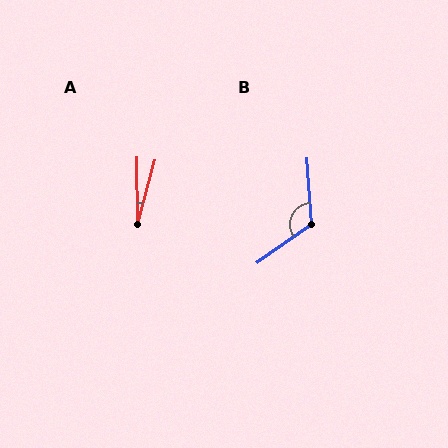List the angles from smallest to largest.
A (16°), B (121°).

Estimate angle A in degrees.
Approximately 16 degrees.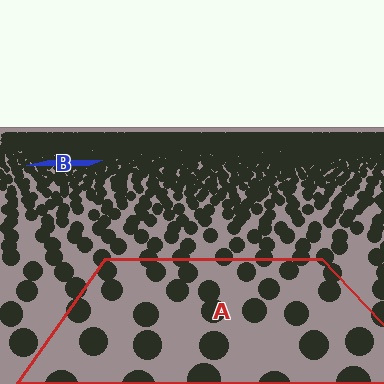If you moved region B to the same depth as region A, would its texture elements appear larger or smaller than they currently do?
They would appear larger. At a closer depth, the same texture elements are projected at a bigger on-screen size.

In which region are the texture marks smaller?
The texture marks are smaller in region B, because it is farther away.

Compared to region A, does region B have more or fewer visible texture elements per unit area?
Region B has more texture elements per unit area — they are packed more densely because it is farther away.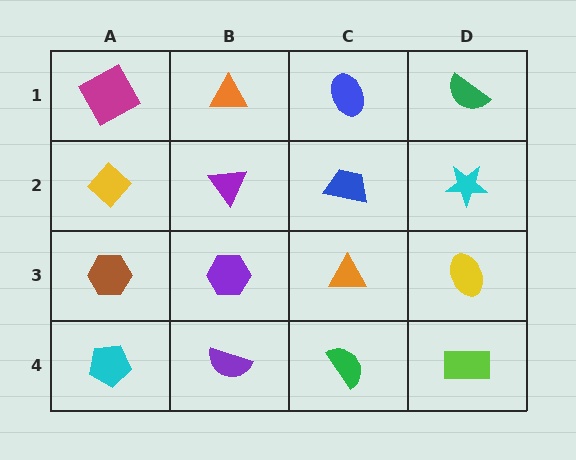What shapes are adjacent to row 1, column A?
A yellow diamond (row 2, column A), an orange triangle (row 1, column B).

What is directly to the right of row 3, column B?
An orange triangle.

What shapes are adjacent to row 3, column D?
A cyan star (row 2, column D), a lime rectangle (row 4, column D), an orange triangle (row 3, column C).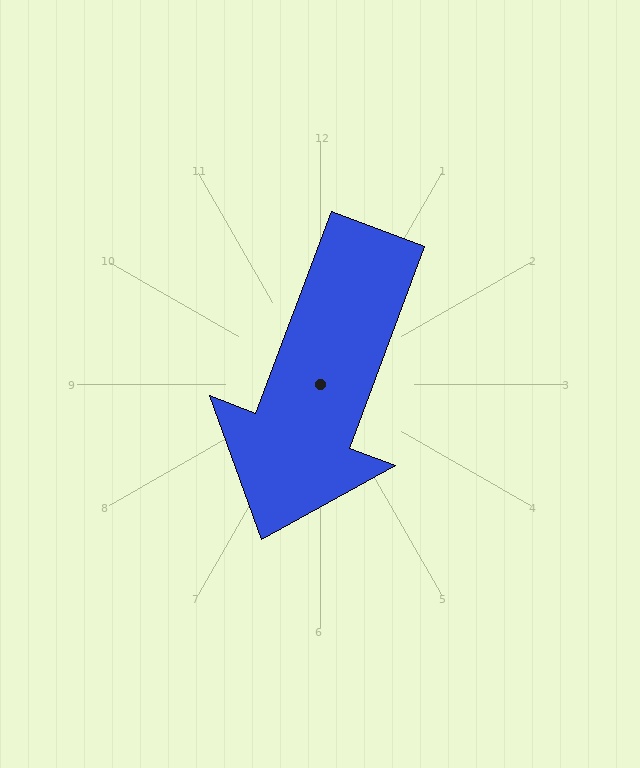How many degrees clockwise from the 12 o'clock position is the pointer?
Approximately 201 degrees.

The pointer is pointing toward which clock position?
Roughly 7 o'clock.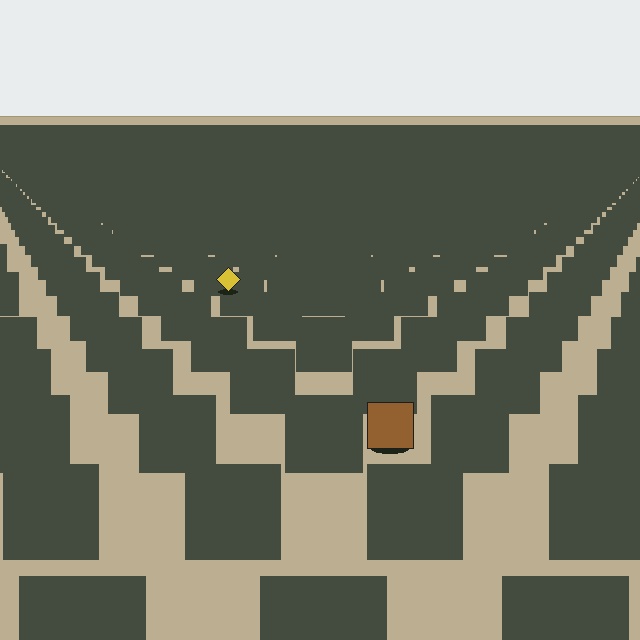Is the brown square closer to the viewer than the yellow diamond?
Yes. The brown square is closer — you can tell from the texture gradient: the ground texture is coarser near it.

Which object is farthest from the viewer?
The yellow diamond is farthest from the viewer. It appears smaller and the ground texture around it is denser.